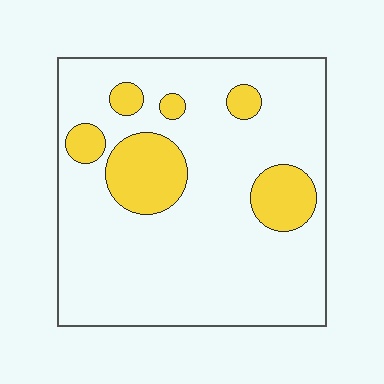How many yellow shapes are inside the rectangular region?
6.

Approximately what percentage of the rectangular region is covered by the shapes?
Approximately 20%.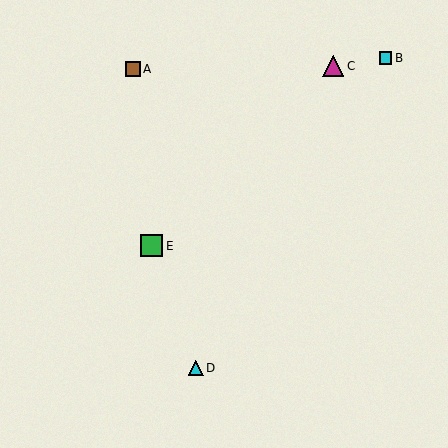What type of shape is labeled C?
Shape C is a magenta triangle.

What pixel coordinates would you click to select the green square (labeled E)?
Click at (152, 246) to select the green square E.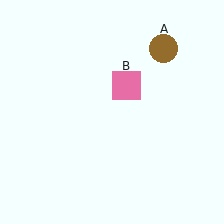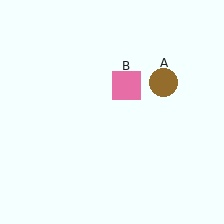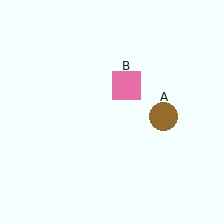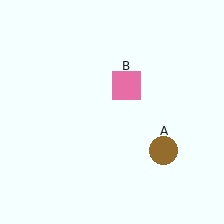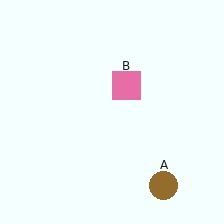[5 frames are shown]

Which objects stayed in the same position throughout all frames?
Pink square (object B) remained stationary.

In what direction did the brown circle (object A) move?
The brown circle (object A) moved down.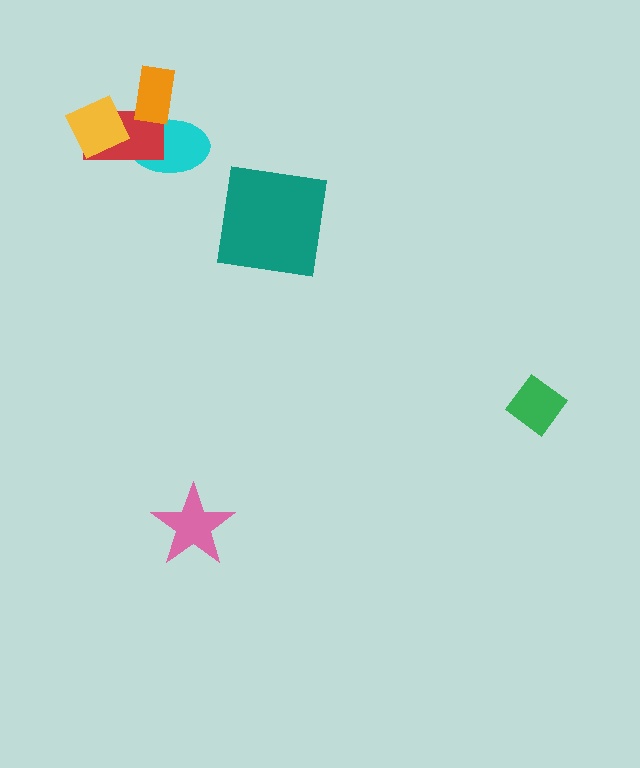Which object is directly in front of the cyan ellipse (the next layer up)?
The red rectangle is directly in front of the cyan ellipse.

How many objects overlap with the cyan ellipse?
2 objects overlap with the cyan ellipse.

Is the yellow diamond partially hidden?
No, no other shape covers it.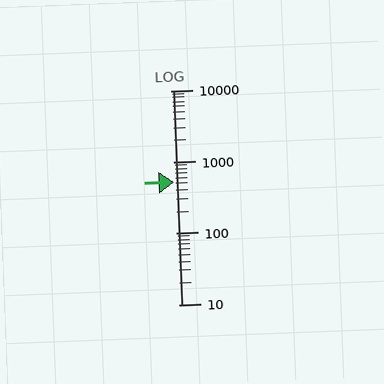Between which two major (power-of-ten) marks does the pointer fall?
The pointer is between 100 and 1000.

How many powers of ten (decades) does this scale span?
The scale spans 3 decades, from 10 to 10000.